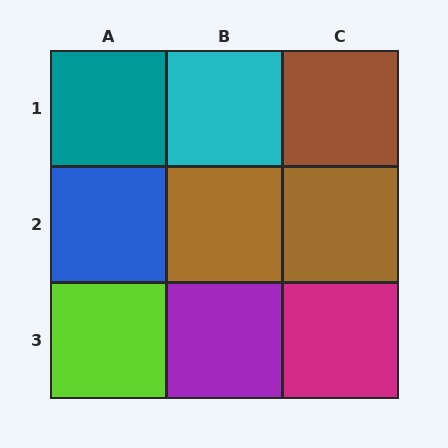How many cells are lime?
1 cell is lime.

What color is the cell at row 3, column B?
Purple.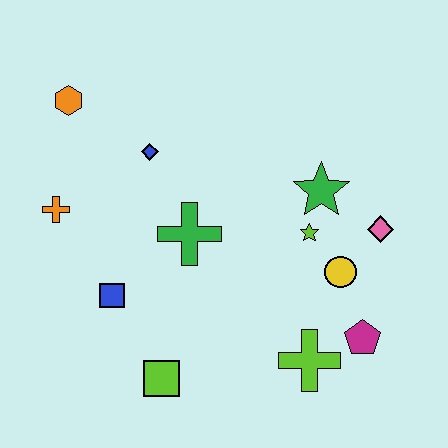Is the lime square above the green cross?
No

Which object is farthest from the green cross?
The magenta pentagon is farthest from the green cross.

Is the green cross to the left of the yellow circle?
Yes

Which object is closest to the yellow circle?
The lime star is closest to the yellow circle.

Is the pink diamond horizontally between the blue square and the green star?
No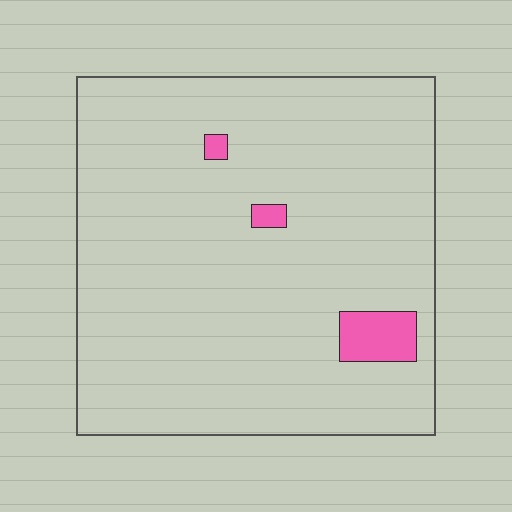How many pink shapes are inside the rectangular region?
3.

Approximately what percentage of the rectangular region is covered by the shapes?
Approximately 5%.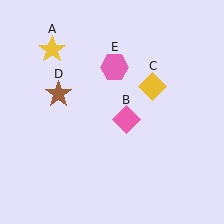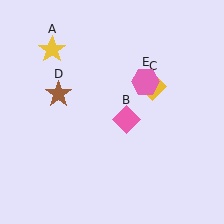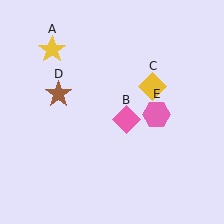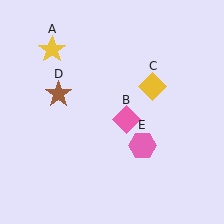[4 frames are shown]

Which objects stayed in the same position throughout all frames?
Yellow star (object A) and pink diamond (object B) and yellow diamond (object C) and brown star (object D) remained stationary.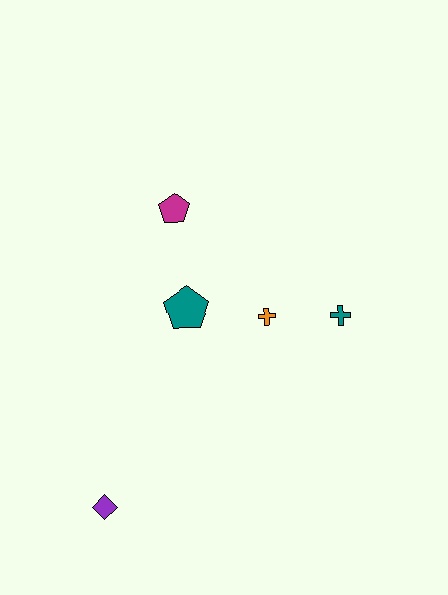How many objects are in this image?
There are 5 objects.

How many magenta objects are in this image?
There is 1 magenta object.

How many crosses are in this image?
There are 2 crosses.